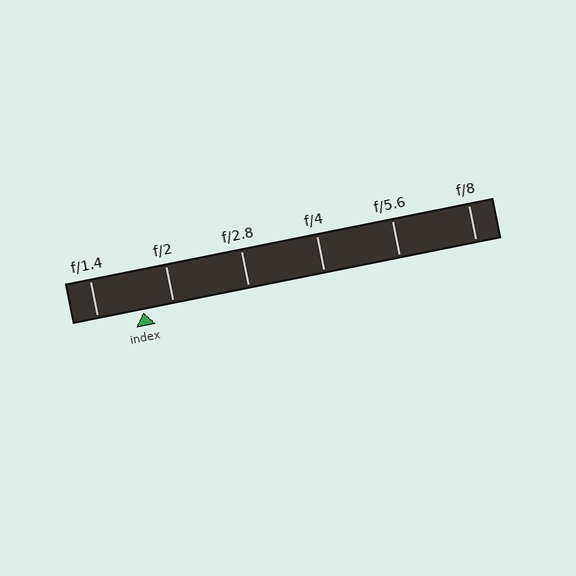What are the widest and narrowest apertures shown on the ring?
The widest aperture shown is f/1.4 and the narrowest is f/8.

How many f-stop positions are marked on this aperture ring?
There are 6 f-stop positions marked.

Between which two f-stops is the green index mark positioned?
The index mark is between f/1.4 and f/2.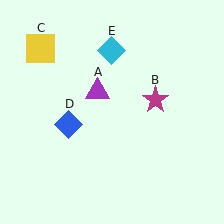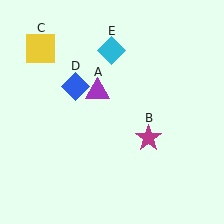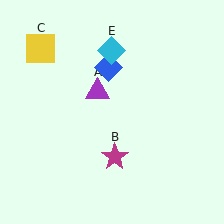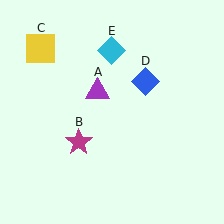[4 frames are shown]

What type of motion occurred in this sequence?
The magenta star (object B), blue diamond (object D) rotated clockwise around the center of the scene.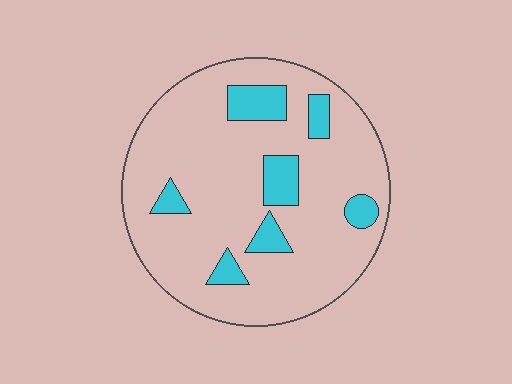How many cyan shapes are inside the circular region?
7.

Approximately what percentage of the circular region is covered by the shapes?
Approximately 15%.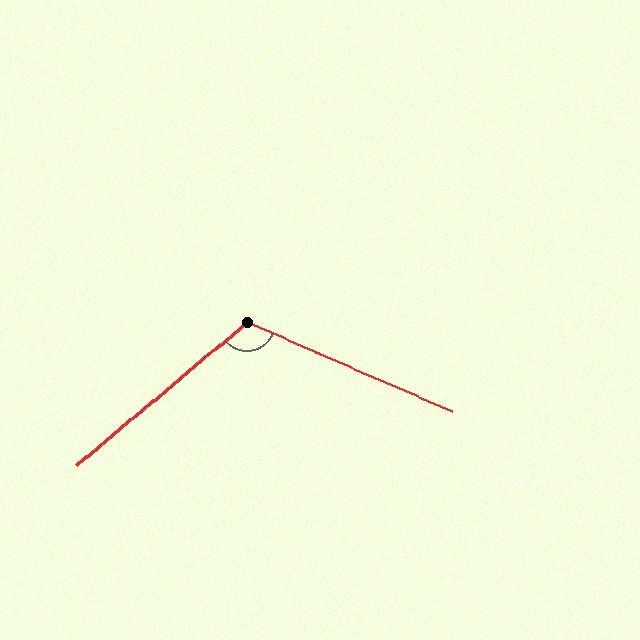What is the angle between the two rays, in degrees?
Approximately 116 degrees.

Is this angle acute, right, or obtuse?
It is obtuse.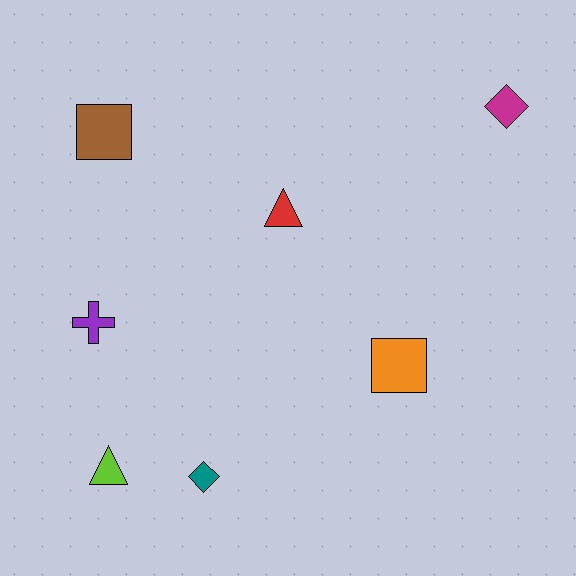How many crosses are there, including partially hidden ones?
There is 1 cross.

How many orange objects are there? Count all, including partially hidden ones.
There is 1 orange object.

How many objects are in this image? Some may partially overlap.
There are 7 objects.